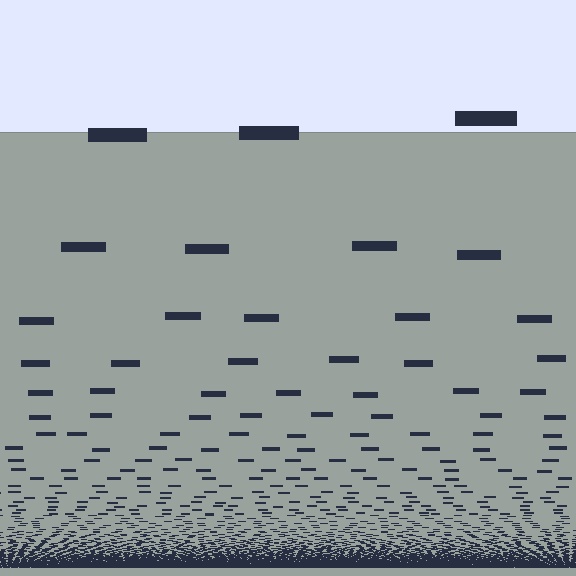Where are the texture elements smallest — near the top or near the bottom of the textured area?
Near the bottom.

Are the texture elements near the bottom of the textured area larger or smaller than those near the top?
Smaller. The gradient is inverted — elements near the bottom are smaller and denser.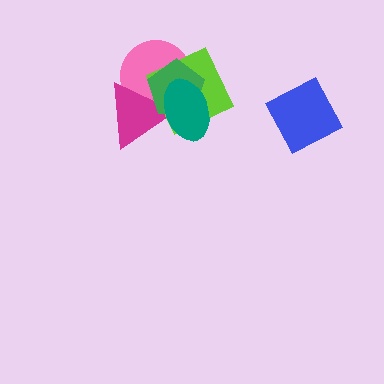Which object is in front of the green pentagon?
The teal ellipse is in front of the green pentagon.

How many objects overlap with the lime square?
4 objects overlap with the lime square.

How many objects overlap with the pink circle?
4 objects overlap with the pink circle.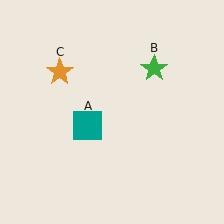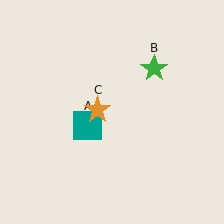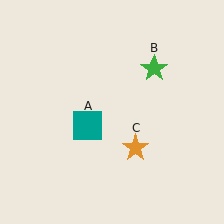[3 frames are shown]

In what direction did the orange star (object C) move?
The orange star (object C) moved down and to the right.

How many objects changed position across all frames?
1 object changed position: orange star (object C).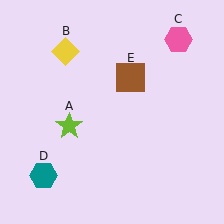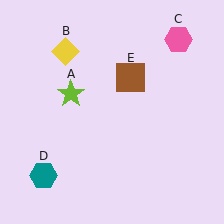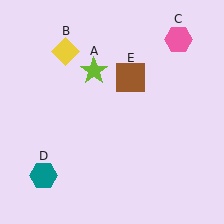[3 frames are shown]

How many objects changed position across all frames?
1 object changed position: lime star (object A).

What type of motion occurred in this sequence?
The lime star (object A) rotated clockwise around the center of the scene.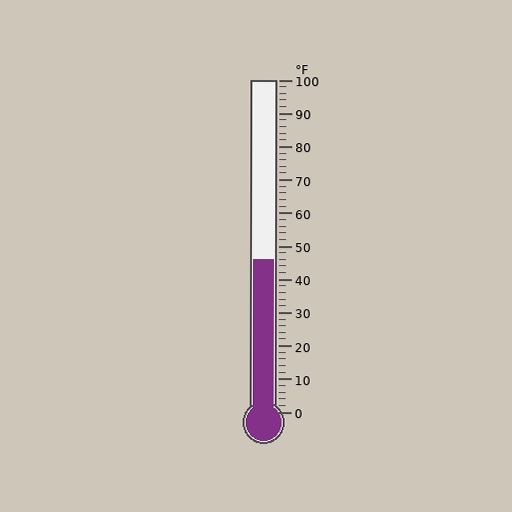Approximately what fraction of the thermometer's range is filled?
The thermometer is filled to approximately 45% of its range.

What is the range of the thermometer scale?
The thermometer scale ranges from 0°F to 100°F.